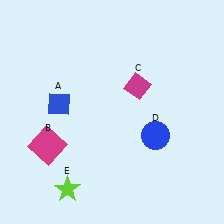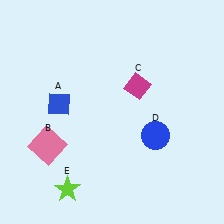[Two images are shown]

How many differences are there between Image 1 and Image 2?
There is 1 difference between the two images.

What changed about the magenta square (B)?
In Image 1, B is magenta. In Image 2, it changed to pink.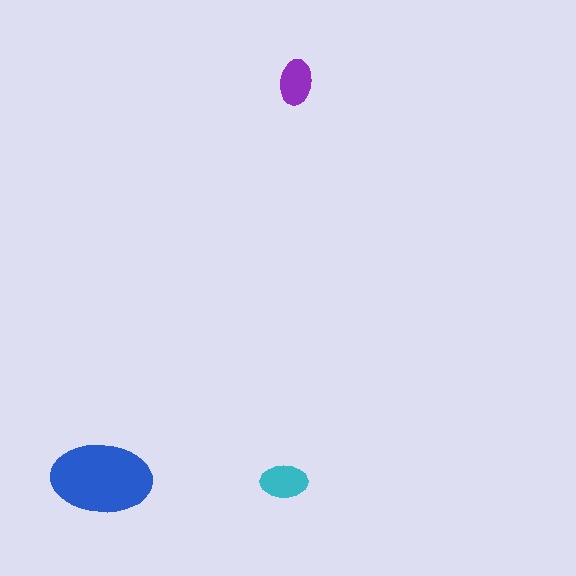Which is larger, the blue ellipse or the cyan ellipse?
The blue one.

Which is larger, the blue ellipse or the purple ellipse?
The blue one.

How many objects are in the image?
There are 3 objects in the image.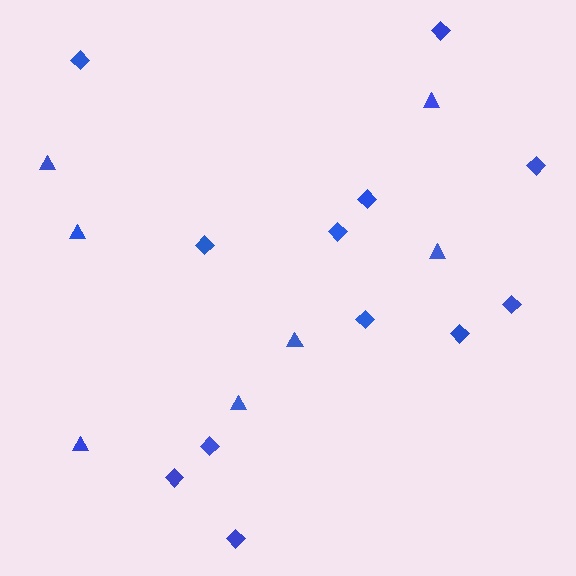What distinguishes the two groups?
There are 2 groups: one group of triangles (7) and one group of diamonds (12).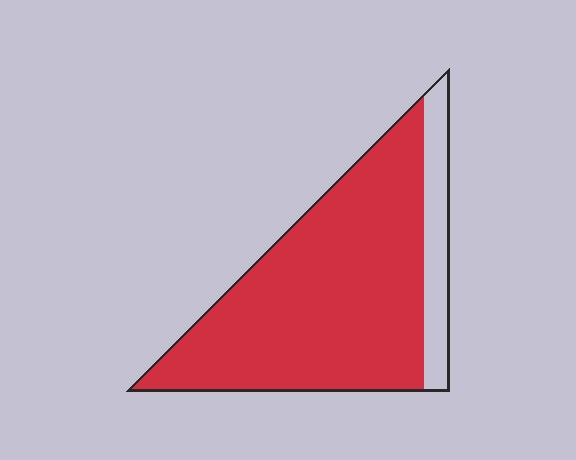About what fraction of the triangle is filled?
About five sixths (5/6).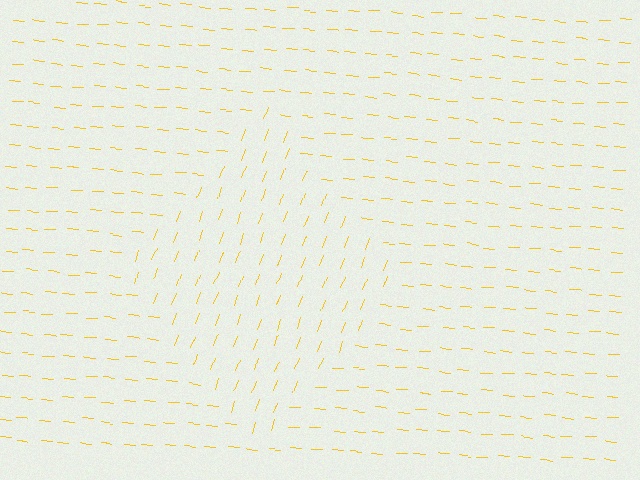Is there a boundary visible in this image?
Yes, there is a texture boundary formed by a change in line orientation.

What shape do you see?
I see a diamond.